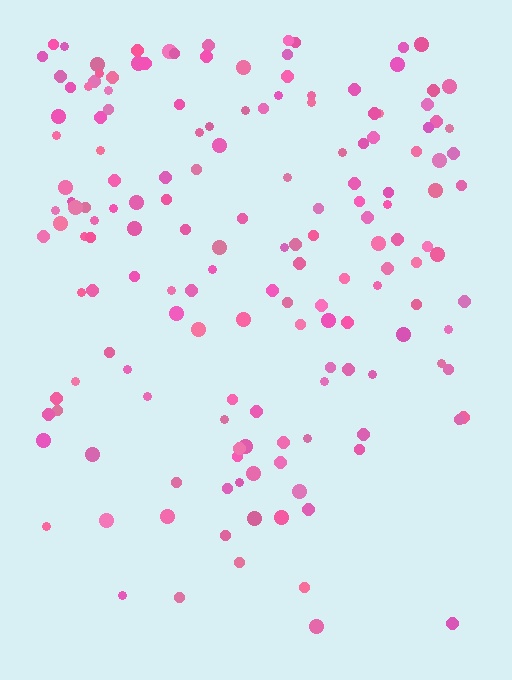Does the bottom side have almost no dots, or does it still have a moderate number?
Still a moderate number, just noticeably fewer than the top.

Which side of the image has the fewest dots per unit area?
The bottom.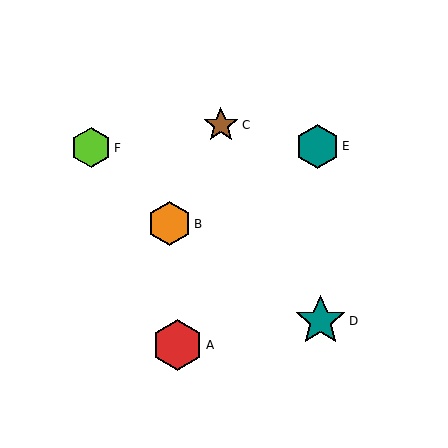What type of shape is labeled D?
Shape D is a teal star.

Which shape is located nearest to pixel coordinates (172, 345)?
The red hexagon (labeled A) at (177, 345) is nearest to that location.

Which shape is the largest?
The teal star (labeled D) is the largest.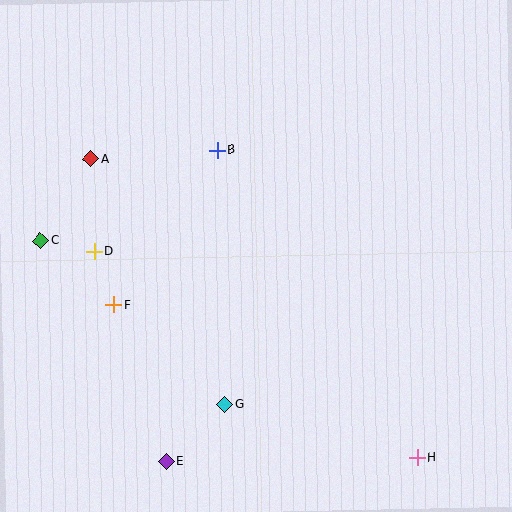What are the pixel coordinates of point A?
Point A is at (91, 159).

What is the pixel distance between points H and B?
The distance between H and B is 367 pixels.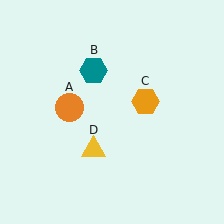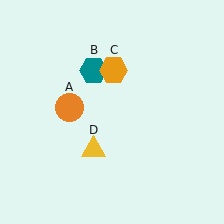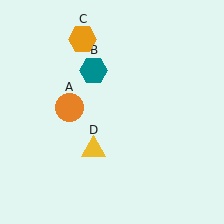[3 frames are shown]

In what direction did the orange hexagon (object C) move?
The orange hexagon (object C) moved up and to the left.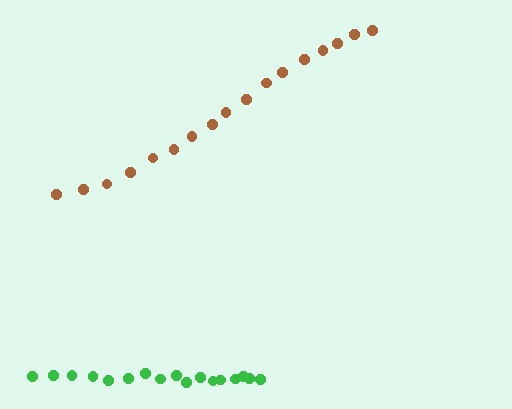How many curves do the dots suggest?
There are 2 distinct paths.